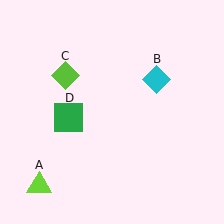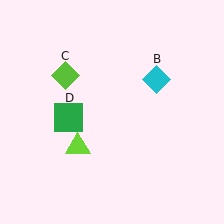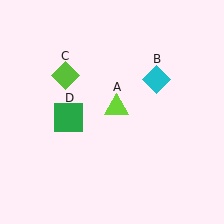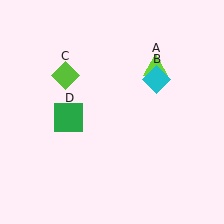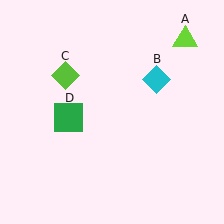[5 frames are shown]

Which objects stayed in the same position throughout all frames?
Cyan diamond (object B) and lime diamond (object C) and green square (object D) remained stationary.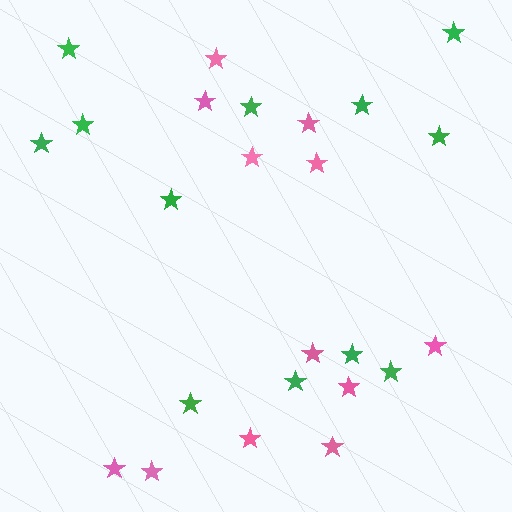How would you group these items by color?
There are 2 groups: one group of pink stars (12) and one group of green stars (12).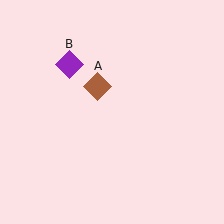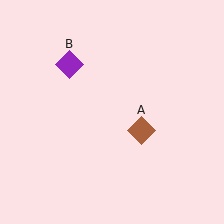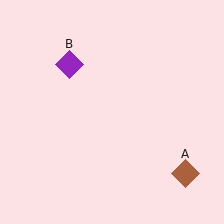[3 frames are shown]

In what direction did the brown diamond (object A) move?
The brown diamond (object A) moved down and to the right.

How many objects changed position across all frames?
1 object changed position: brown diamond (object A).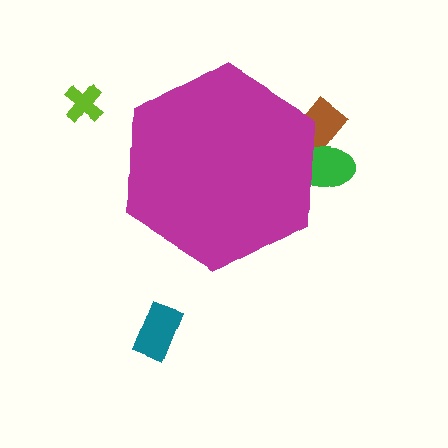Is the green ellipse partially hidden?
Yes, the green ellipse is partially hidden behind the magenta hexagon.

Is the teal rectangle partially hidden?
No, the teal rectangle is fully visible.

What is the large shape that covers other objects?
A magenta hexagon.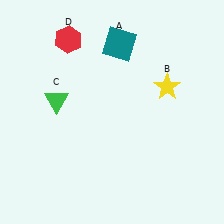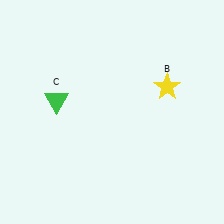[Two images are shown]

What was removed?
The red hexagon (D), the teal square (A) were removed in Image 2.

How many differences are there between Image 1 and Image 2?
There are 2 differences between the two images.